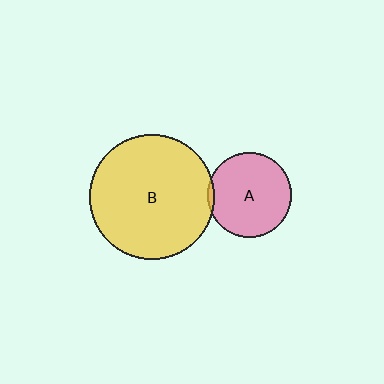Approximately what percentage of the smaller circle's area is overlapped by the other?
Approximately 5%.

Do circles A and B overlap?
Yes.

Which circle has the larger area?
Circle B (yellow).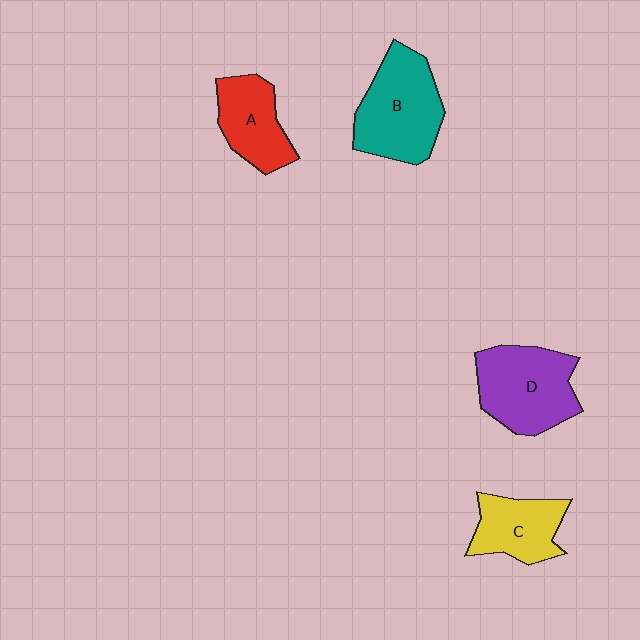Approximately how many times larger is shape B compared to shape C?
Approximately 1.5 times.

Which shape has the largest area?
Shape B (teal).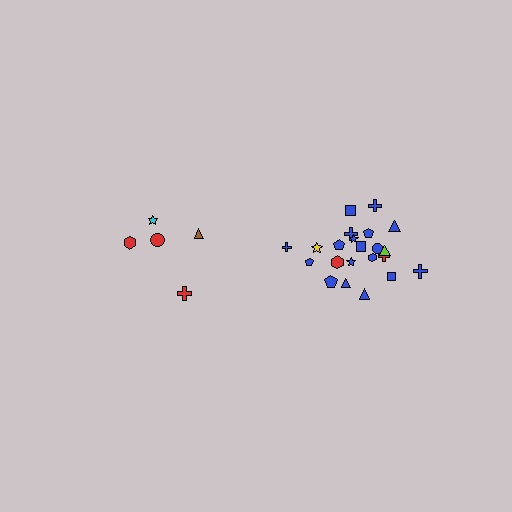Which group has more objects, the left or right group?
The right group.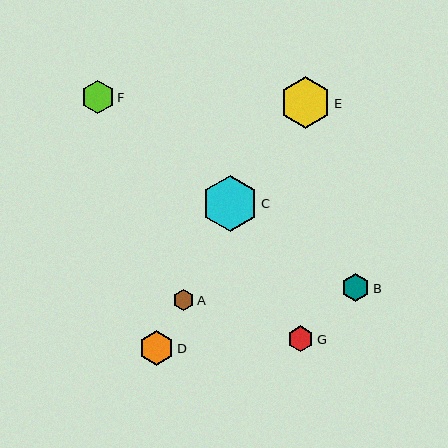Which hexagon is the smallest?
Hexagon A is the smallest with a size of approximately 22 pixels.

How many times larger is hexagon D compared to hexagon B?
Hexagon D is approximately 1.2 times the size of hexagon B.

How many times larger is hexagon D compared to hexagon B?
Hexagon D is approximately 1.2 times the size of hexagon B.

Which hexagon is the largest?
Hexagon C is the largest with a size of approximately 56 pixels.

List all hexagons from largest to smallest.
From largest to smallest: C, E, D, F, B, G, A.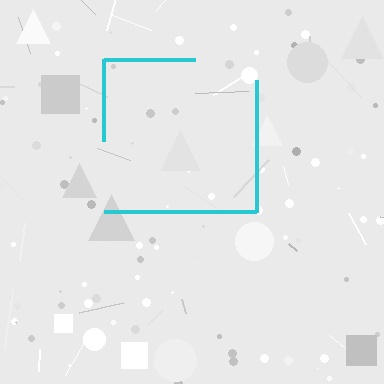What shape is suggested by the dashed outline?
The dashed outline suggests a square.